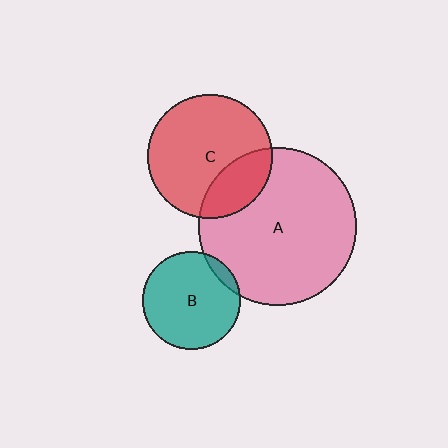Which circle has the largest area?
Circle A (pink).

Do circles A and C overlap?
Yes.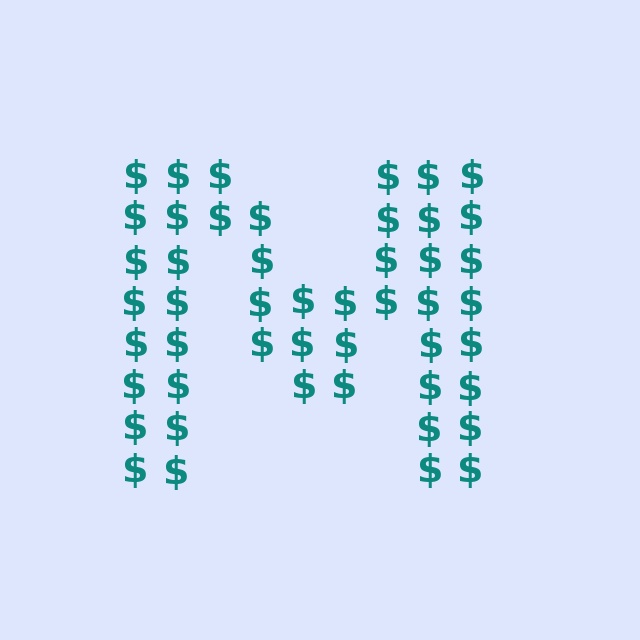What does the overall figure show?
The overall figure shows the letter M.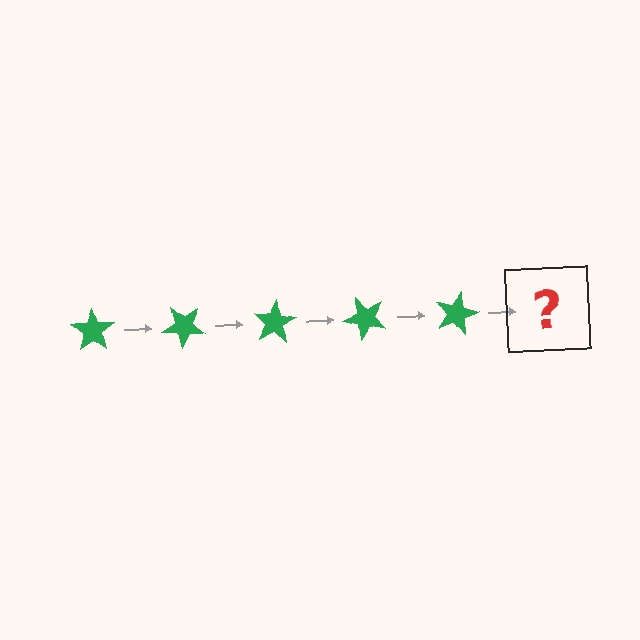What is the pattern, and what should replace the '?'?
The pattern is that the star rotates 40 degrees each step. The '?' should be a green star rotated 200 degrees.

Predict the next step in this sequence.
The next step is a green star rotated 200 degrees.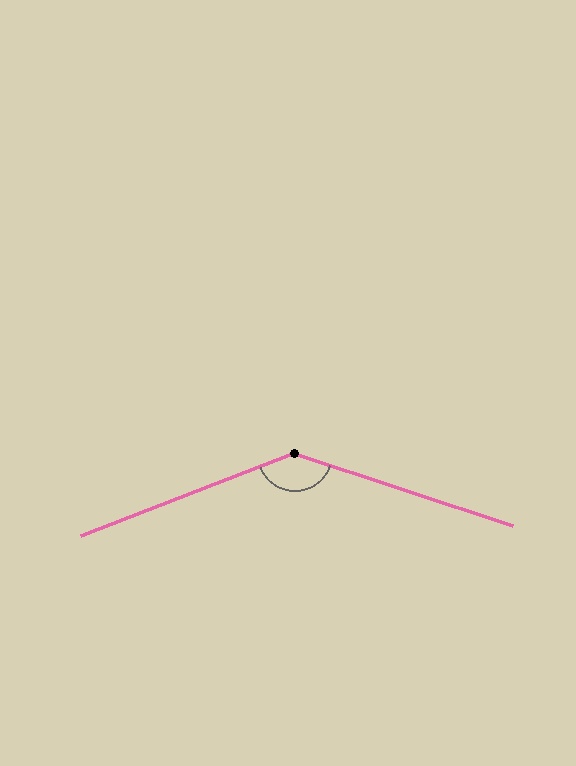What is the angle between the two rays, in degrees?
Approximately 141 degrees.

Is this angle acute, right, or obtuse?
It is obtuse.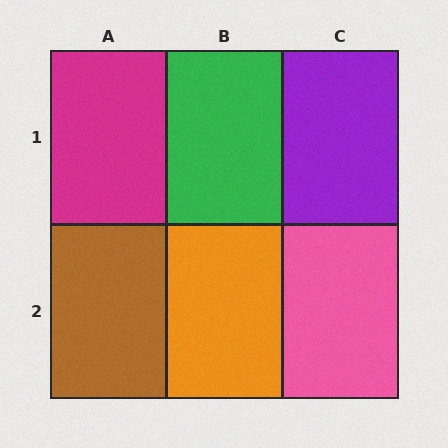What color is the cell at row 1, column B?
Green.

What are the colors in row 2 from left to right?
Brown, orange, pink.